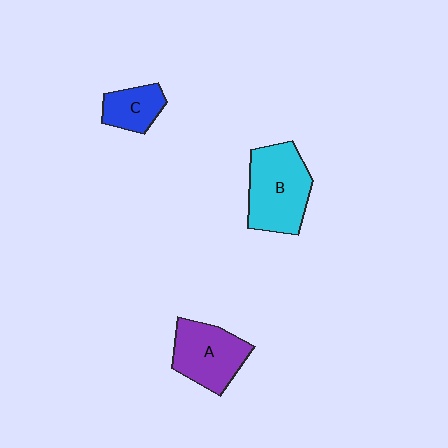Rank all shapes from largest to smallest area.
From largest to smallest: B (cyan), A (purple), C (blue).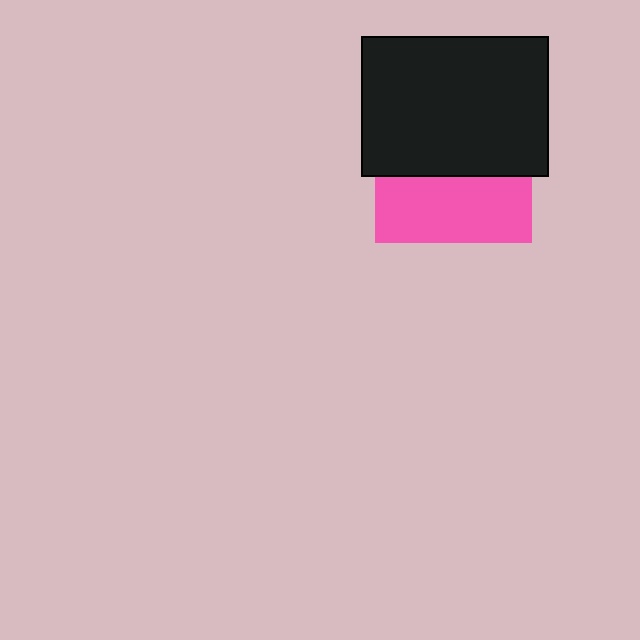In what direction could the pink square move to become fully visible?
The pink square could move down. That would shift it out from behind the black rectangle entirely.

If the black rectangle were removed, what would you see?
You would see the complete pink square.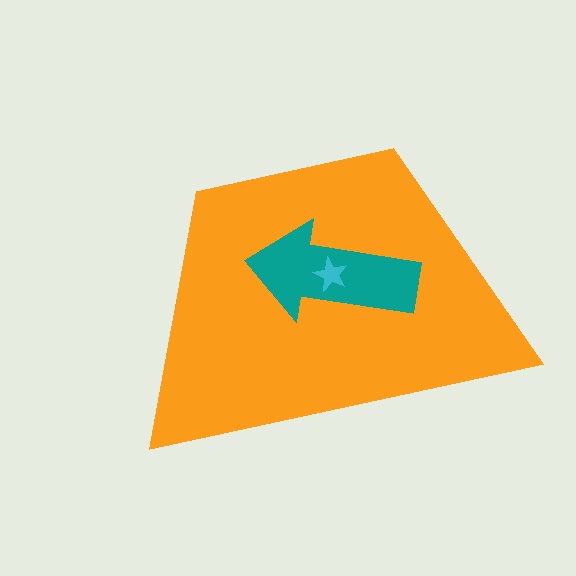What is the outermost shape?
The orange trapezoid.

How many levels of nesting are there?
3.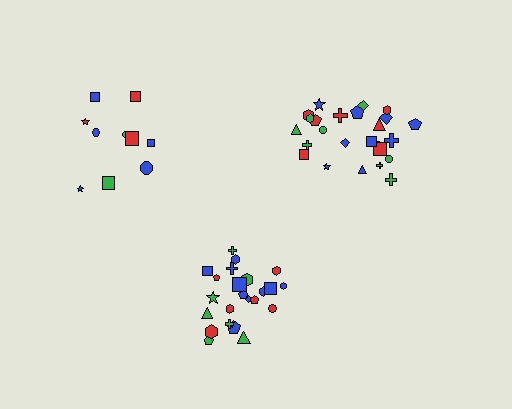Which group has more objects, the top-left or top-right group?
The top-right group.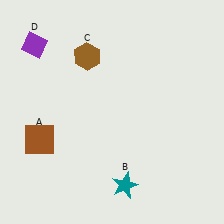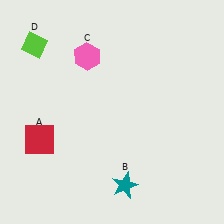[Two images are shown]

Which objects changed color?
A changed from brown to red. C changed from brown to pink. D changed from purple to lime.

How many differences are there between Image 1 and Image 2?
There are 3 differences between the two images.